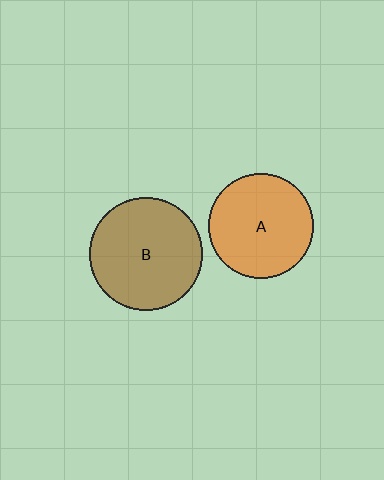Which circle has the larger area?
Circle B (brown).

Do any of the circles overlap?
No, none of the circles overlap.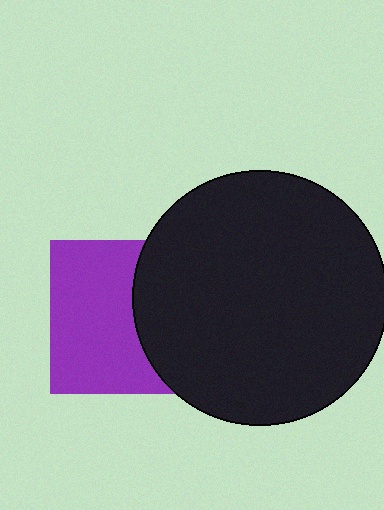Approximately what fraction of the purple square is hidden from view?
Roughly 40% of the purple square is hidden behind the black circle.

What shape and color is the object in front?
The object in front is a black circle.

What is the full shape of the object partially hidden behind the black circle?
The partially hidden object is a purple square.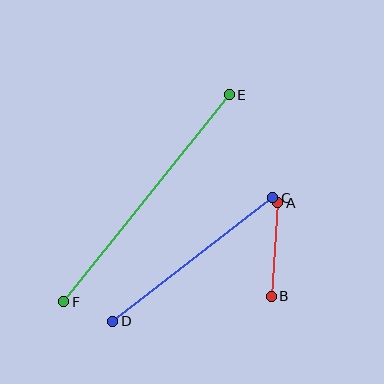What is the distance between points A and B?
The distance is approximately 94 pixels.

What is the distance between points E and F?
The distance is approximately 265 pixels.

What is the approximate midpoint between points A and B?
The midpoint is at approximately (275, 250) pixels.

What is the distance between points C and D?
The distance is approximately 202 pixels.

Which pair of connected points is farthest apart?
Points E and F are farthest apart.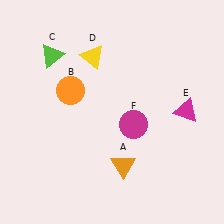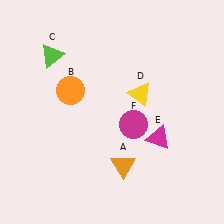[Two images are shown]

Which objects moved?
The objects that moved are: the yellow triangle (D), the magenta triangle (E).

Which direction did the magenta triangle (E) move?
The magenta triangle (E) moved left.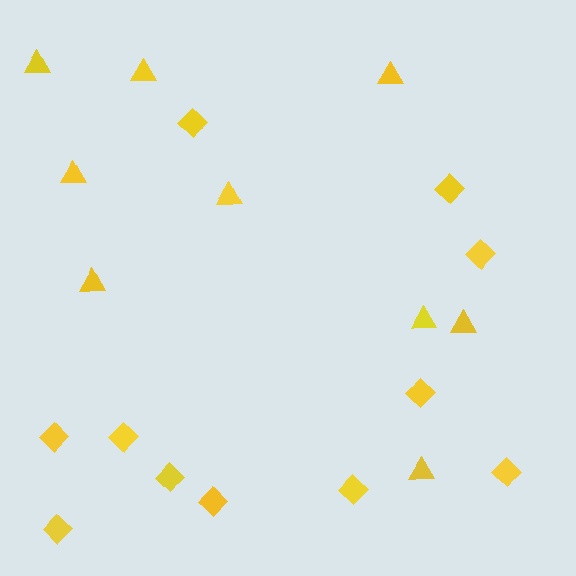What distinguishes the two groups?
There are 2 groups: one group of diamonds (11) and one group of triangles (9).